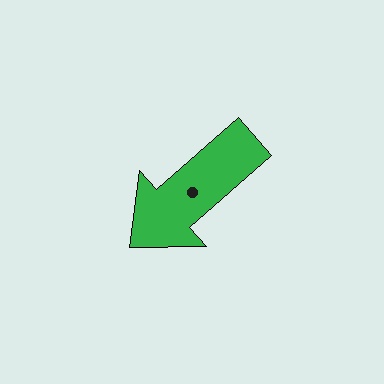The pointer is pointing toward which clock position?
Roughly 8 o'clock.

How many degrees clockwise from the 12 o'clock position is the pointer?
Approximately 229 degrees.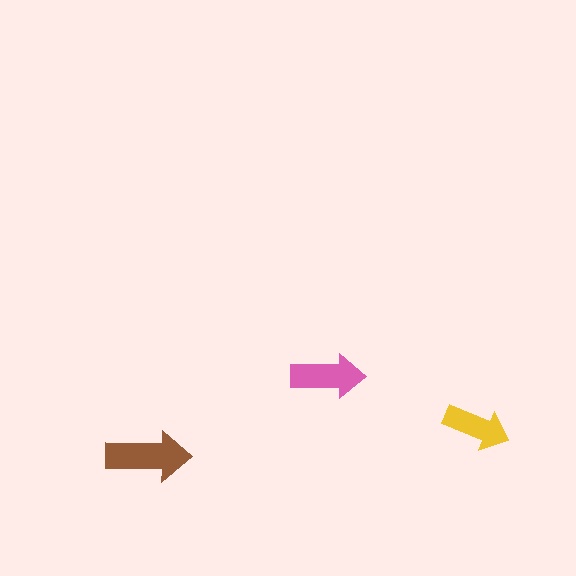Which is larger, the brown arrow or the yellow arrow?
The brown one.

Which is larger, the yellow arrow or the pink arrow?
The pink one.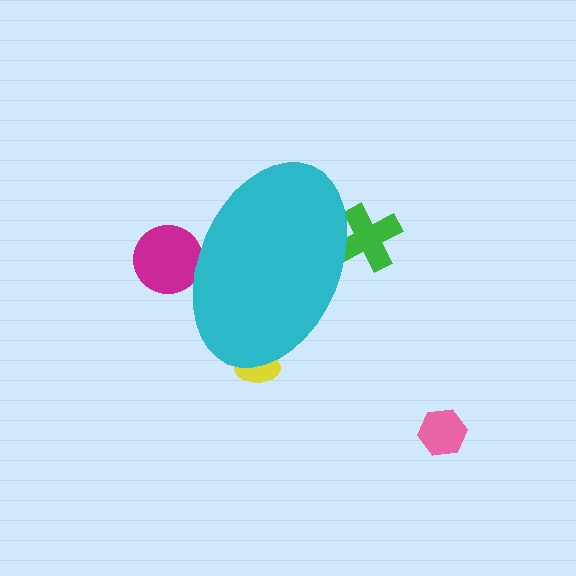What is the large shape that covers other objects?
A cyan ellipse.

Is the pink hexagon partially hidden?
No, the pink hexagon is fully visible.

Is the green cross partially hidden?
Yes, the green cross is partially hidden behind the cyan ellipse.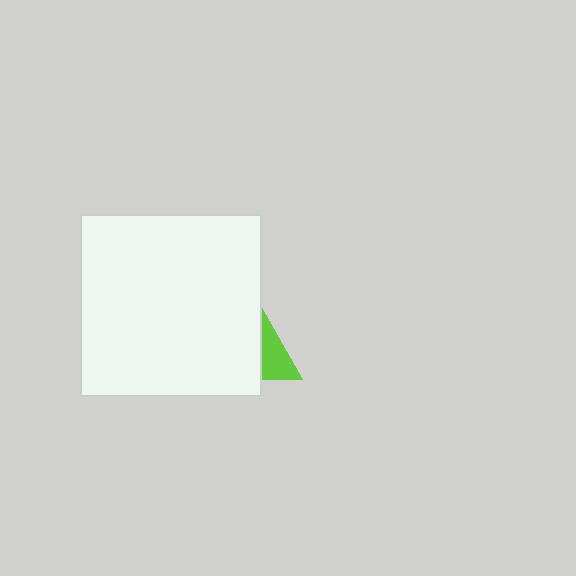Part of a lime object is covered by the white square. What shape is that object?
It is a triangle.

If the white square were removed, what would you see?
You would see the complete lime triangle.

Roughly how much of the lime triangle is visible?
A small part of it is visible (roughly 35%).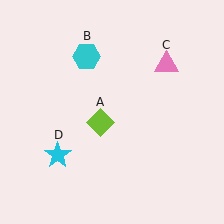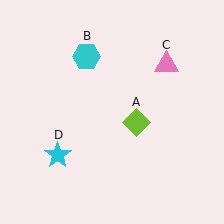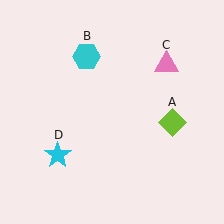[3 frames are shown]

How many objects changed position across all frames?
1 object changed position: lime diamond (object A).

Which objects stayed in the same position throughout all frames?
Cyan hexagon (object B) and pink triangle (object C) and cyan star (object D) remained stationary.